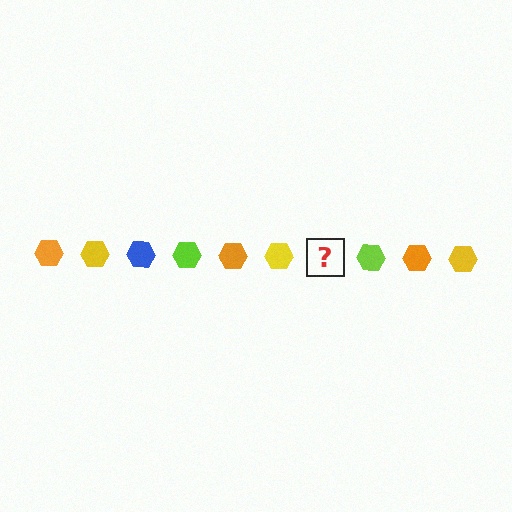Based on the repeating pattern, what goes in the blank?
The blank should be a blue hexagon.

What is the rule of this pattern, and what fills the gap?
The rule is that the pattern cycles through orange, yellow, blue, lime hexagons. The gap should be filled with a blue hexagon.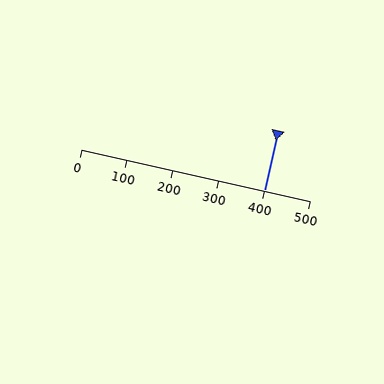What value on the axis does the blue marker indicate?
The marker indicates approximately 400.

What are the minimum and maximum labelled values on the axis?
The axis runs from 0 to 500.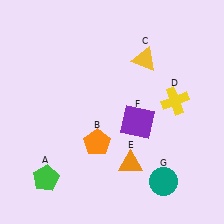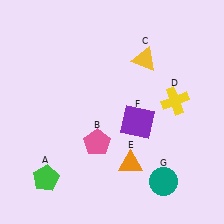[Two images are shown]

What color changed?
The pentagon (B) changed from orange in Image 1 to pink in Image 2.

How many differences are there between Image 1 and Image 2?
There is 1 difference between the two images.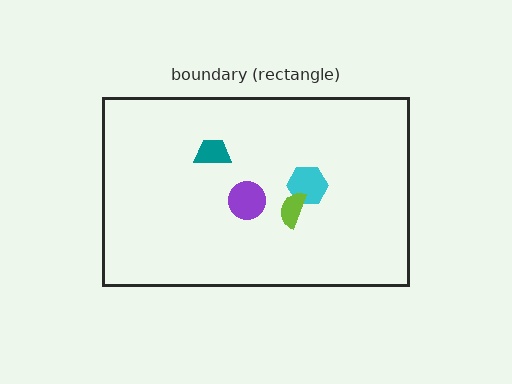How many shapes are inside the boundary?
4 inside, 0 outside.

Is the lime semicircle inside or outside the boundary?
Inside.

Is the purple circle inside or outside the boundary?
Inside.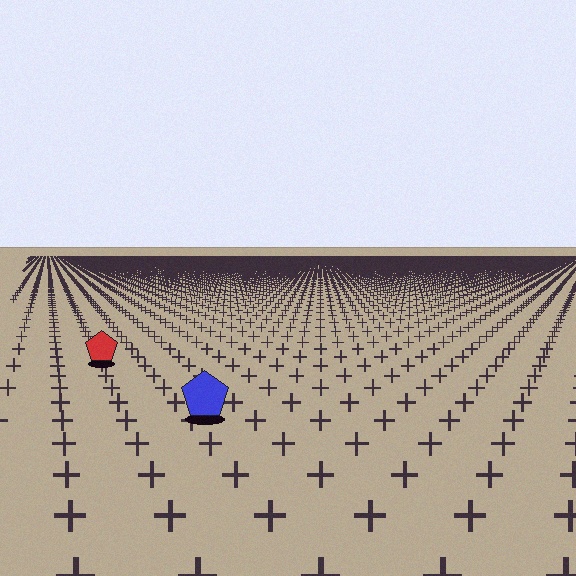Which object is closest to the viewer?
The blue pentagon is closest. The texture marks near it are larger and more spread out.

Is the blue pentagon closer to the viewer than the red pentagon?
Yes. The blue pentagon is closer — you can tell from the texture gradient: the ground texture is coarser near it.